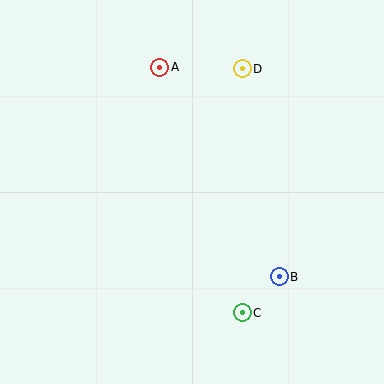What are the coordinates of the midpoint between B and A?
The midpoint between B and A is at (219, 172).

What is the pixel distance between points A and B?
The distance between A and B is 241 pixels.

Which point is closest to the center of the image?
Point B at (279, 277) is closest to the center.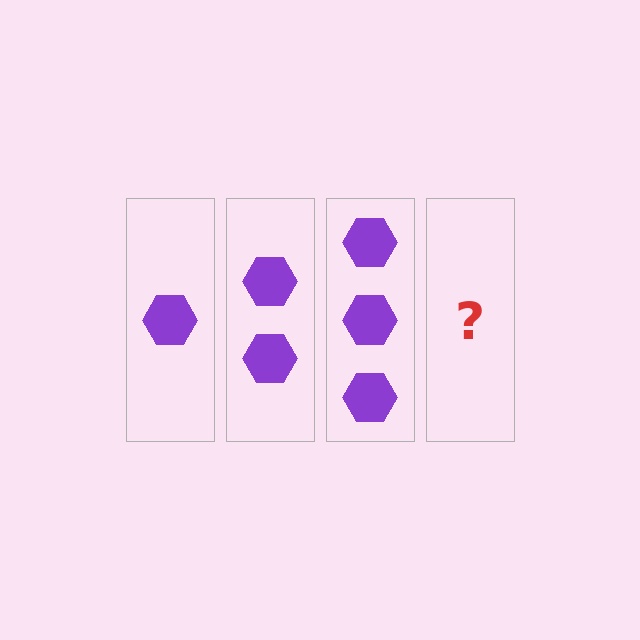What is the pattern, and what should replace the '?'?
The pattern is that each step adds one more hexagon. The '?' should be 4 hexagons.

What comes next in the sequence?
The next element should be 4 hexagons.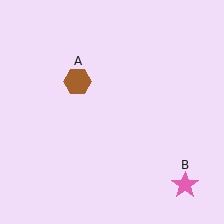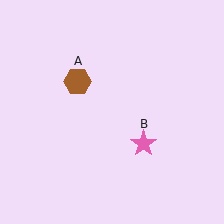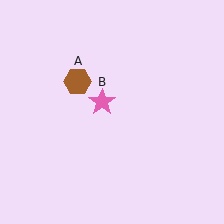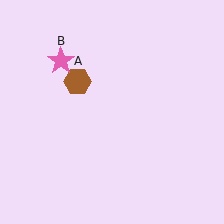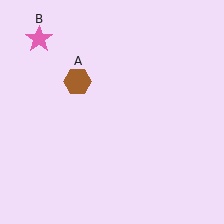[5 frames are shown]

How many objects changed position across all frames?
1 object changed position: pink star (object B).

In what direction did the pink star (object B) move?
The pink star (object B) moved up and to the left.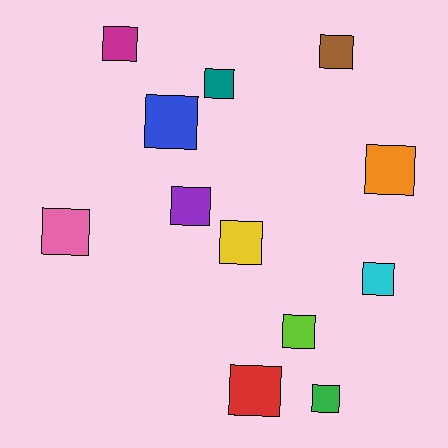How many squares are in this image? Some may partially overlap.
There are 12 squares.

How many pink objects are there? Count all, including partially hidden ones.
There is 1 pink object.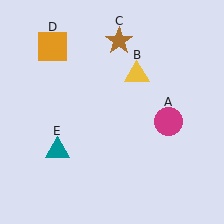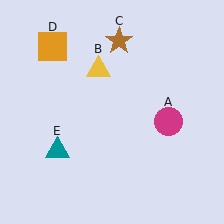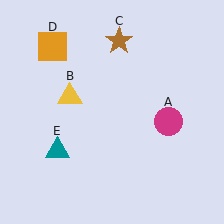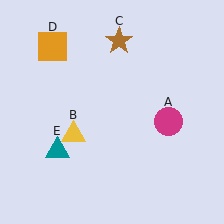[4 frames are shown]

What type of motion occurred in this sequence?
The yellow triangle (object B) rotated counterclockwise around the center of the scene.